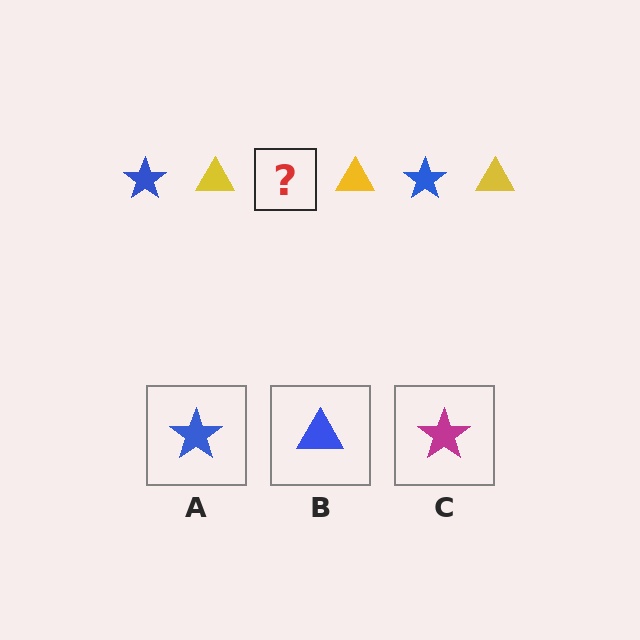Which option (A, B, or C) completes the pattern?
A.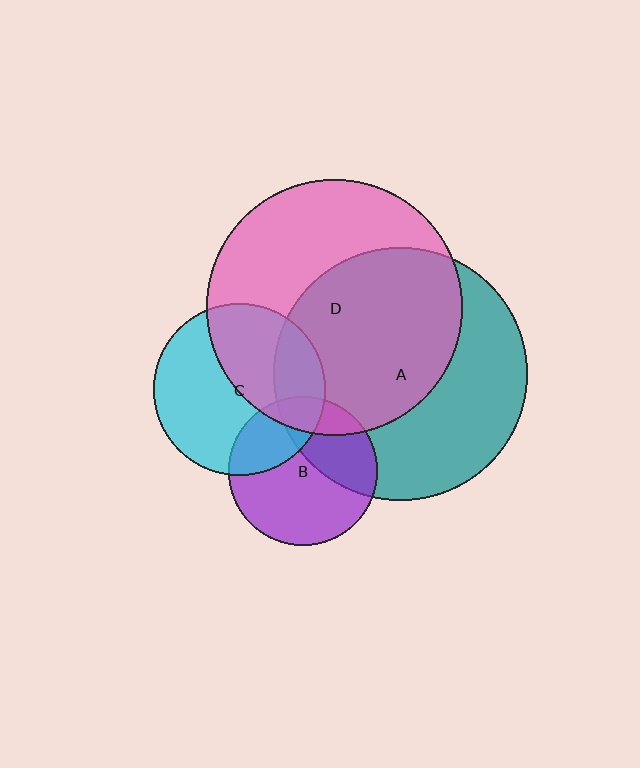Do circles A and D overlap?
Yes.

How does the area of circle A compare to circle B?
Approximately 2.9 times.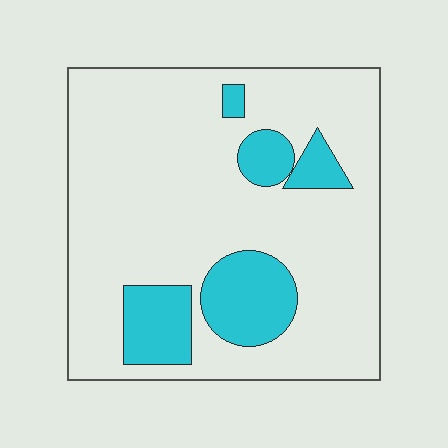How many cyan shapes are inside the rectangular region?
5.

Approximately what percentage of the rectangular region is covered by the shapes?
Approximately 20%.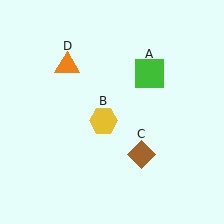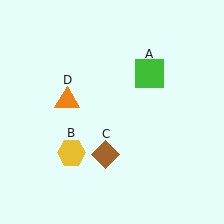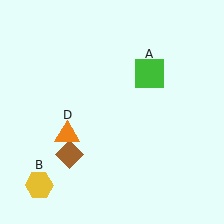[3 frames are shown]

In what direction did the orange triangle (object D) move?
The orange triangle (object D) moved down.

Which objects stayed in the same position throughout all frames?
Green square (object A) remained stationary.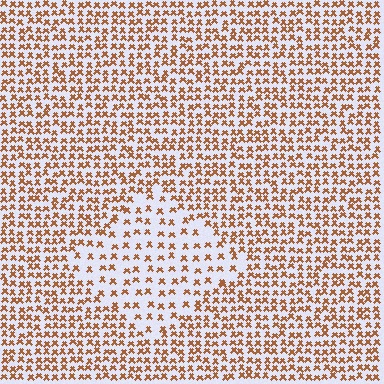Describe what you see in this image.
The image contains small brown elements arranged at two different densities. A diamond-shaped region is visible where the elements are less densely packed than the surrounding area.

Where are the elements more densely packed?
The elements are more densely packed outside the diamond boundary.